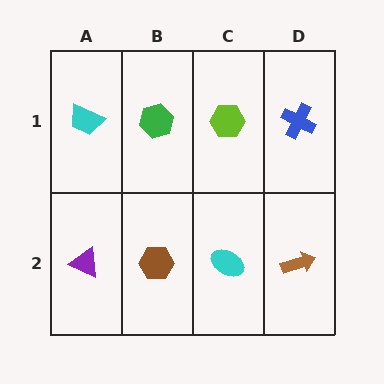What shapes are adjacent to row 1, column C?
A cyan ellipse (row 2, column C), a green hexagon (row 1, column B), a blue cross (row 1, column D).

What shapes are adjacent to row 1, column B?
A brown hexagon (row 2, column B), a cyan trapezoid (row 1, column A), a lime hexagon (row 1, column C).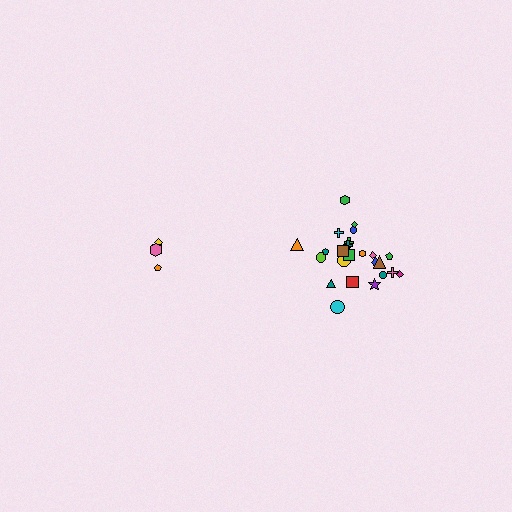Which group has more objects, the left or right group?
The right group.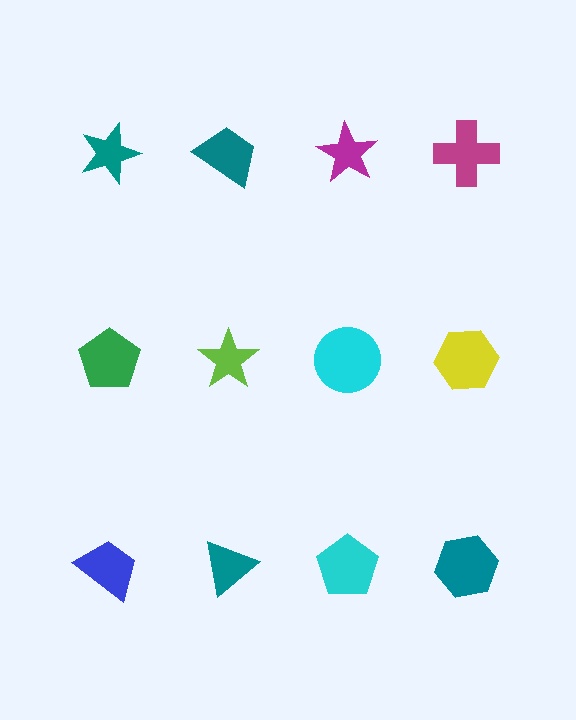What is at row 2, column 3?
A cyan circle.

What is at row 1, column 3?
A magenta star.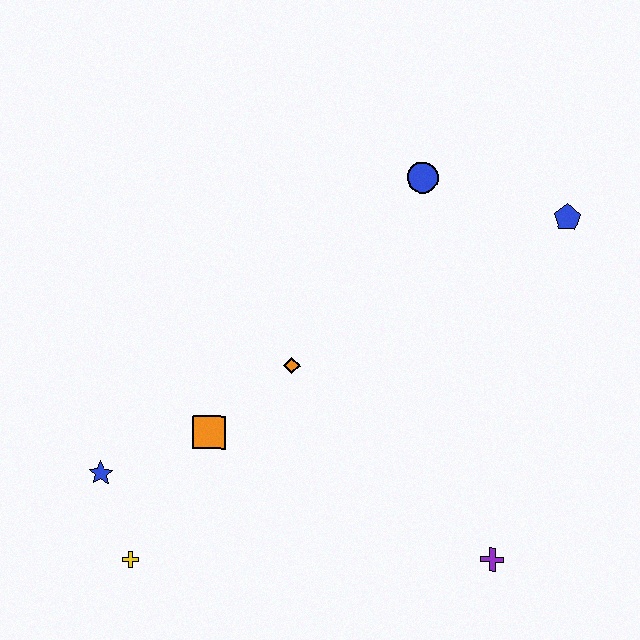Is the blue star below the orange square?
Yes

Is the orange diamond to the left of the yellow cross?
No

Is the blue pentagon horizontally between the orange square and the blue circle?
No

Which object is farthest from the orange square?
The blue pentagon is farthest from the orange square.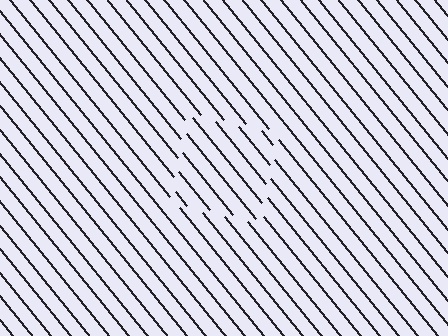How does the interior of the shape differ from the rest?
The interior of the shape contains the same grating, shifted by half a period — the contour is defined by the phase discontinuity where line-ends from the inner and outer gratings abut.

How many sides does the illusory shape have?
4 sides — the line-ends trace a square.